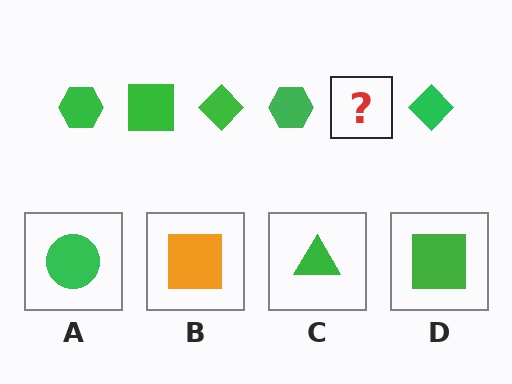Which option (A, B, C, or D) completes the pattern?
D.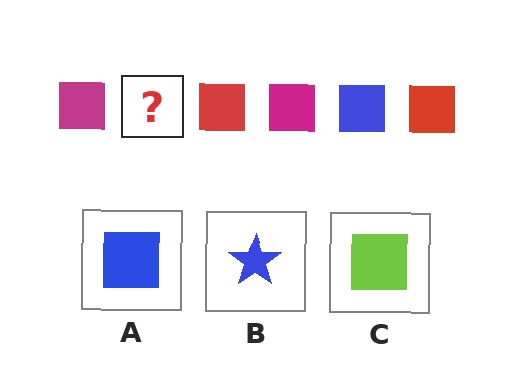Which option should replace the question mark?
Option A.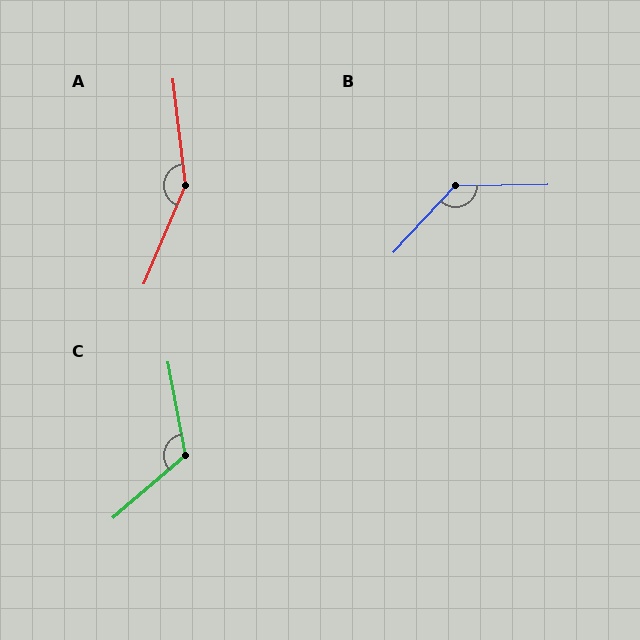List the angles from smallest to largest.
C (120°), B (134°), A (151°).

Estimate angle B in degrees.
Approximately 134 degrees.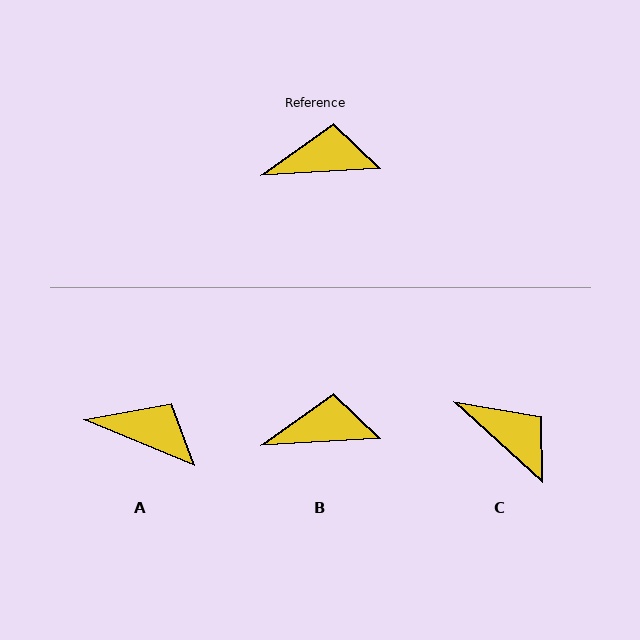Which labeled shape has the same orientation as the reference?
B.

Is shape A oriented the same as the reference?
No, it is off by about 26 degrees.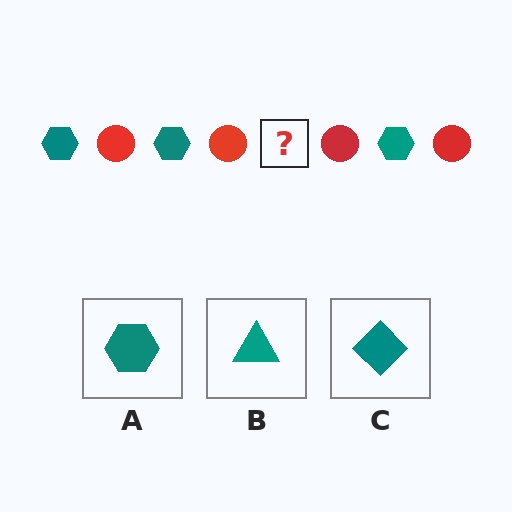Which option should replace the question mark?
Option A.